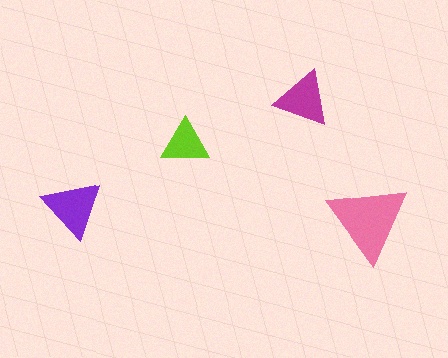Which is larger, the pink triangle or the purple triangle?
The pink one.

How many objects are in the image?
There are 4 objects in the image.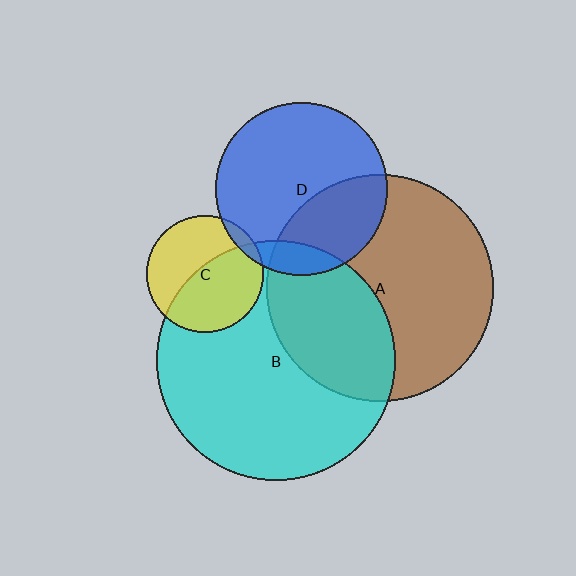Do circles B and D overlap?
Yes.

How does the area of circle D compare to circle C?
Approximately 2.2 times.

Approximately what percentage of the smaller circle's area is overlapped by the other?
Approximately 10%.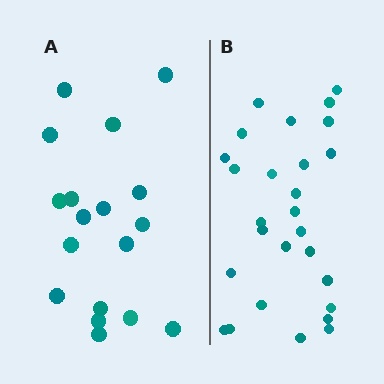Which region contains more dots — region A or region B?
Region B (the right region) has more dots.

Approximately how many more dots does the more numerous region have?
Region B has roughly 8 or so more dots than region A.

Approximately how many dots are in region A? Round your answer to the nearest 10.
About 20 dots. (The exact count is 18, which rounds to 20.)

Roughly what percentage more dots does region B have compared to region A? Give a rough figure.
About 50% more.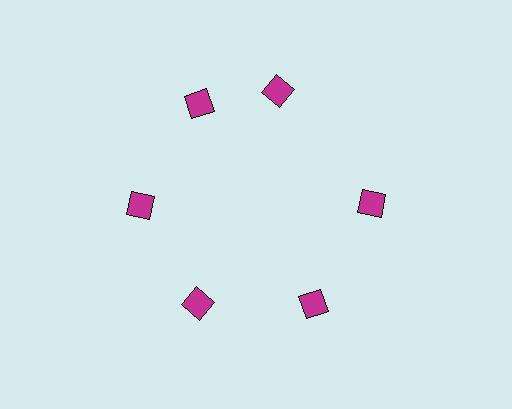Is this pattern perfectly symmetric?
No. The 6 magenta diamonds are arranged in a ring, but one element near the 1 o'clock position is rotated out of alignment along the ring, breaking the 6-fold rotational symmetry.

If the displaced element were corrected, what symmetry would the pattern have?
It would have 6-fold rotational symmetry — the pattern would map onto itself every 60 degrees.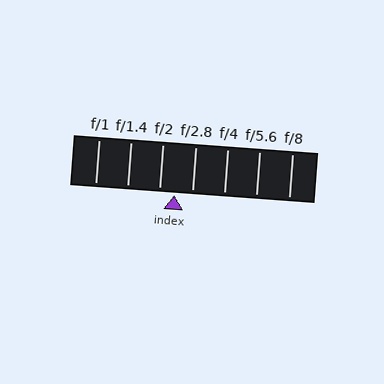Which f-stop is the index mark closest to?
The index mark is closest to f/2.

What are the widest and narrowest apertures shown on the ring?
The widest aperture shown is f/1 and the narrowest is f/8.